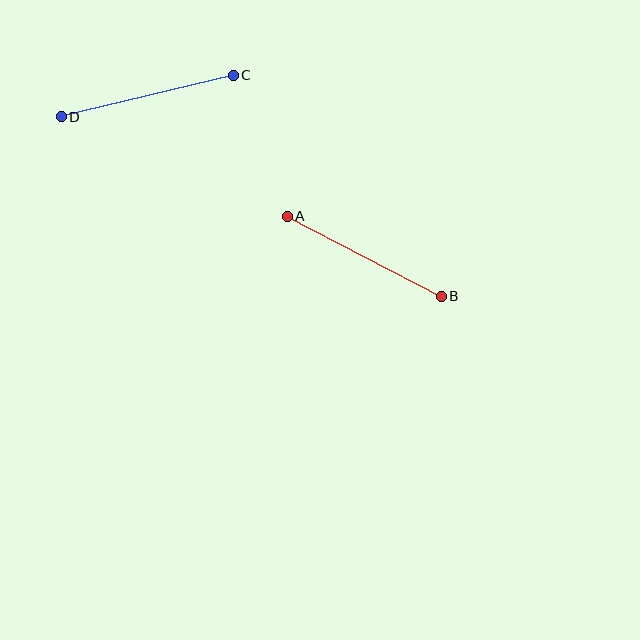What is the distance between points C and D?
The distance is approximately 177 pixels.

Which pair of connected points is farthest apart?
Points C and D are farthest apart.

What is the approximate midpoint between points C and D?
The midpoint is at approximately (147, 96) pixels.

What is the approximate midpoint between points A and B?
The midpoint is at approximately (364, 256) pixels.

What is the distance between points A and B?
The distance is approximately 174 pixels.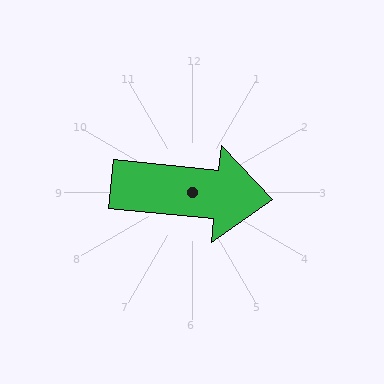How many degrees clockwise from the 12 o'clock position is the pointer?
Approximately 96 degrees.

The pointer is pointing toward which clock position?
Roughly 3 o'clock.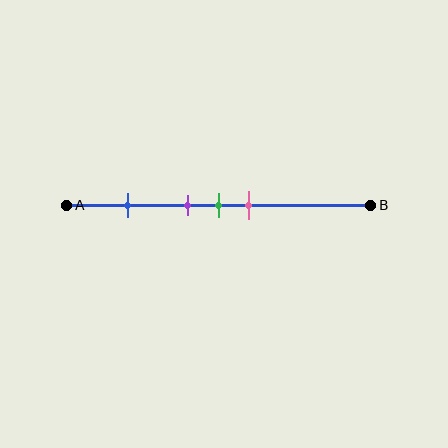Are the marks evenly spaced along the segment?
No, the marks are not evenly spaced.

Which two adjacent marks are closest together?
The purple and green marks are the closest adjacent pair.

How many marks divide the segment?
There are 4 marks dividing the segment.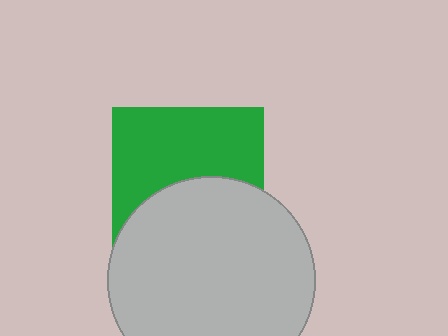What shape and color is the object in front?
The object in front is a light gray circle.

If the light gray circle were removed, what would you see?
You would see the complete green square.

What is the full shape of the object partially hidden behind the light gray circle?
The partially hidden object is a green square.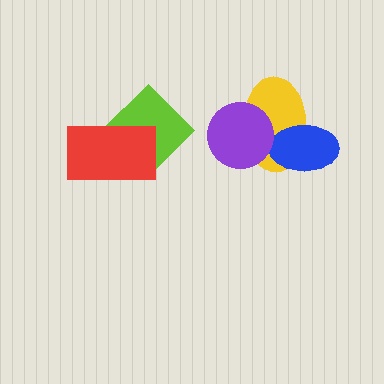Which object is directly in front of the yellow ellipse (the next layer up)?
The blue ellipse is directly in front of the yellow ellipse.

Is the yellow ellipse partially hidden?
Yes, it is partially covered by another shape.